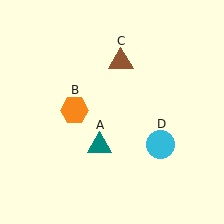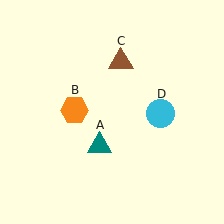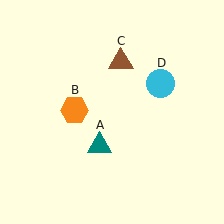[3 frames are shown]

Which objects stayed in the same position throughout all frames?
Teal triangle (object A) and orange hexagon (object B) and brown triangle (object C) remained stationary.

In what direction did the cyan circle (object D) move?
The cyan circle (object D) moved up.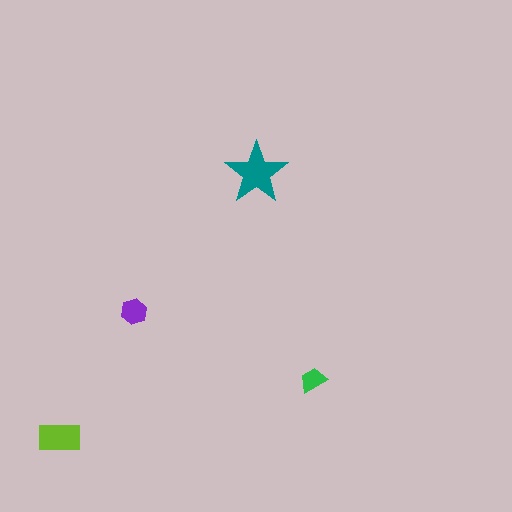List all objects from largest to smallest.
The teal star, the lime rectangle, the purple hexagon, the green trapezoid.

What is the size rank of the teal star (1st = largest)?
1st.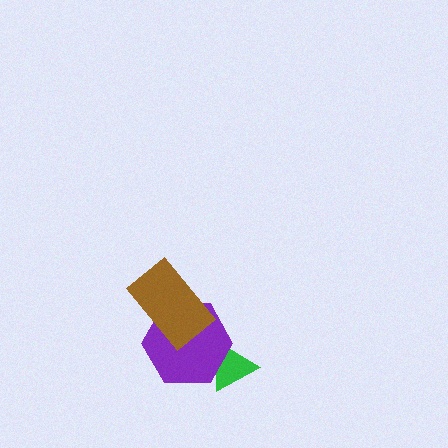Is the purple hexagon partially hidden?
Yes, it is partially covered by another shape.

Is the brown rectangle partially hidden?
No, no other shape covers it.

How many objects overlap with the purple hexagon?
2 objects overlap with the purple hexagon.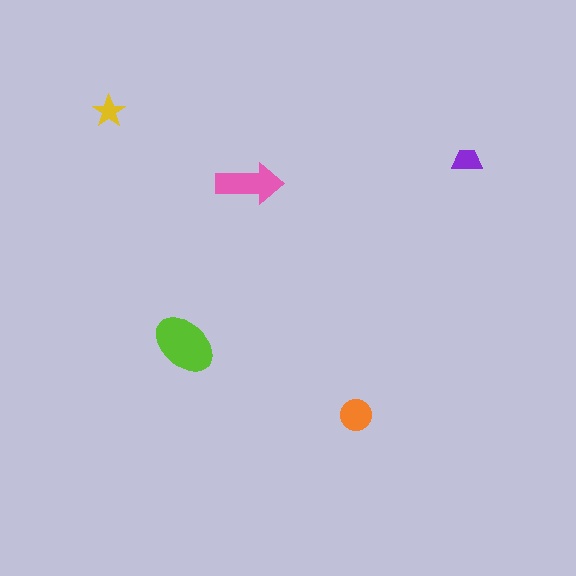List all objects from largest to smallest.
The lime ellipse, the pink arrow, the orange circle, the purple trapezoid, the yellow star.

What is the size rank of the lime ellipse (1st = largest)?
1st.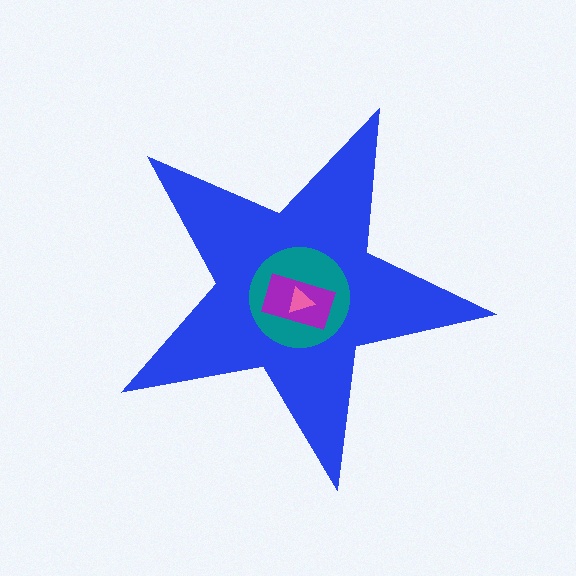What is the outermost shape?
The blue star.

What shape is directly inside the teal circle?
The purple rectangle.